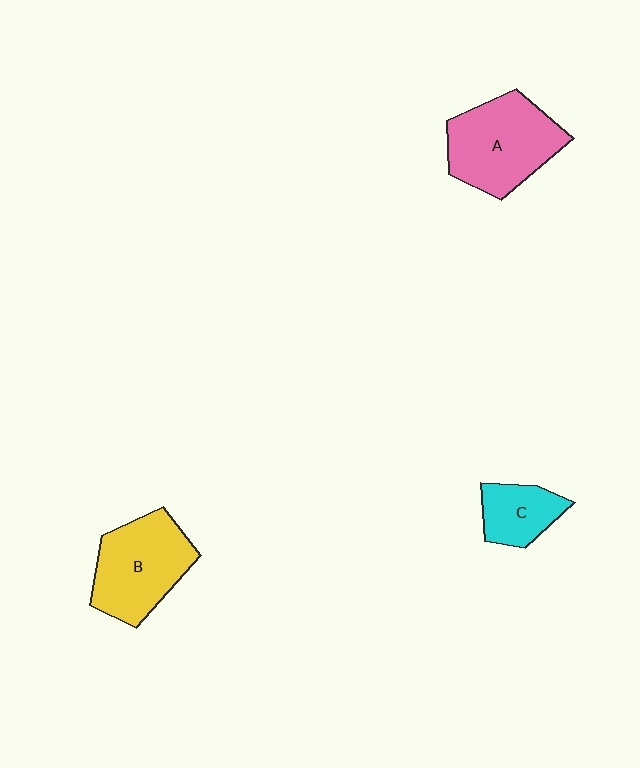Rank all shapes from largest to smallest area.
From largest to smallest: A (pink), B (yellow), C (cyan).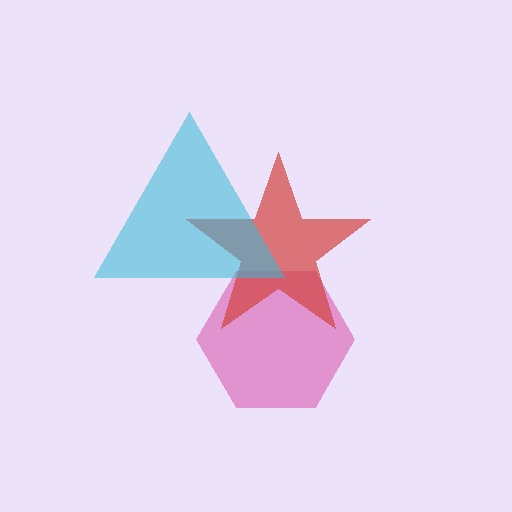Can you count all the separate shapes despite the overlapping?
Yes, there are 3 separate shapes.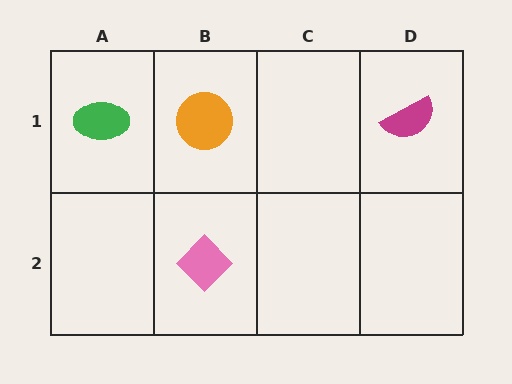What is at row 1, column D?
A magenta semicircle.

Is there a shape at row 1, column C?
No, that cell is empty.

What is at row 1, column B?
An orange circle.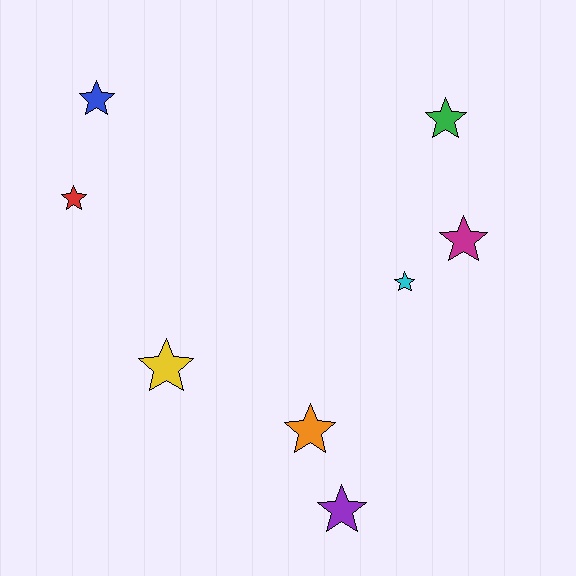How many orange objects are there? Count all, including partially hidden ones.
There is 1 orange object.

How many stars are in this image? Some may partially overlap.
There are 8 stars.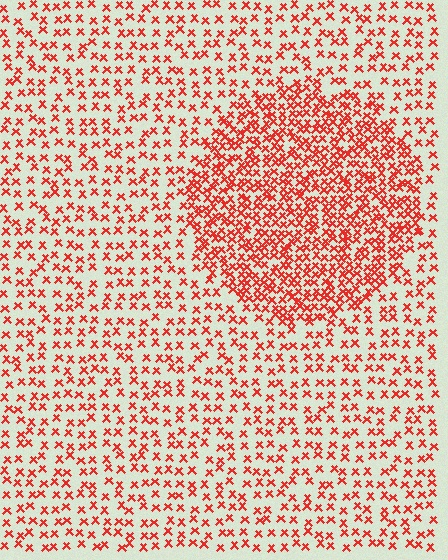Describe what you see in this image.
The image contains small red elements arranged at two different densities. A circle-shaped region is visible where the elements are more densely packed than the surrounding area.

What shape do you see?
I see a circle.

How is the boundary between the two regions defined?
The boundary is defined by a change in element density (approximately 2.2x ratio). All elements are the same color, size, and shape.